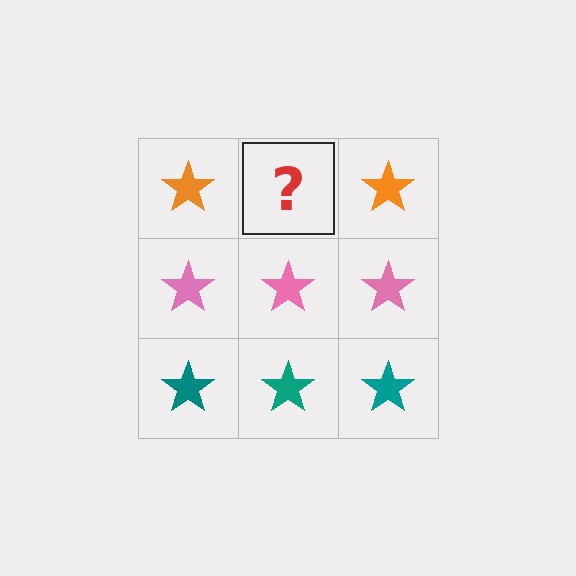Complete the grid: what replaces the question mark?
The question mark should be replaced with an orange star.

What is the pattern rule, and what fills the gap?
The rule is that each row has a consistent color. The gap should be filled with an orange star.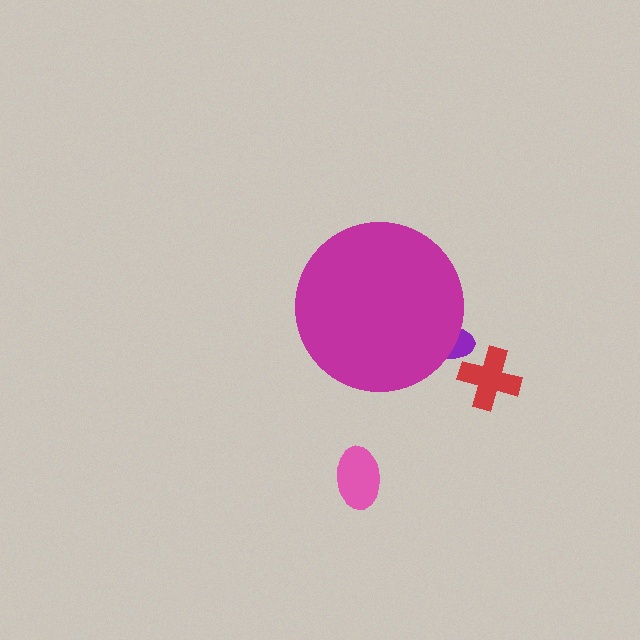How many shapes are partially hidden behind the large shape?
1 shape is partially hidden.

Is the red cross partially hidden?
No, the red cross is fully visible.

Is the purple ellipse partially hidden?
Yes, the purple ellipse is partially hidden behind the magenta circle.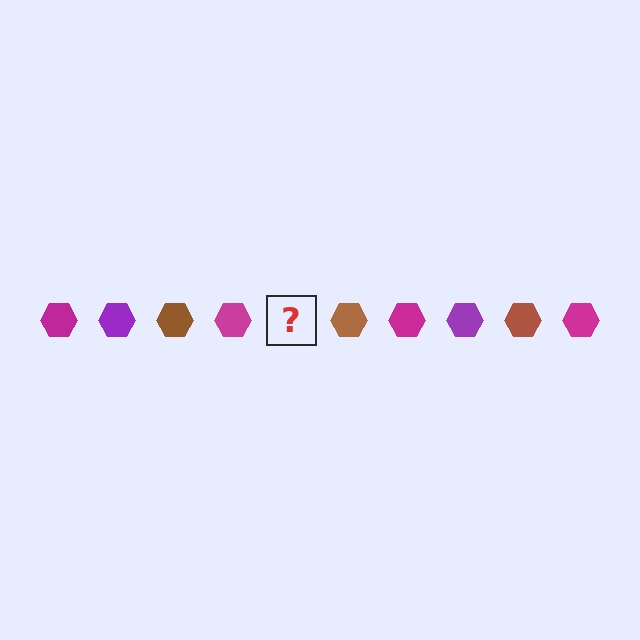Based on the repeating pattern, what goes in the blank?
The blank should be a purple hexagon.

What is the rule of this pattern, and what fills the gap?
The rule is that the pattern cycles through magenta, purple, brown hexagons. The gap should be filled with a purple hexagon.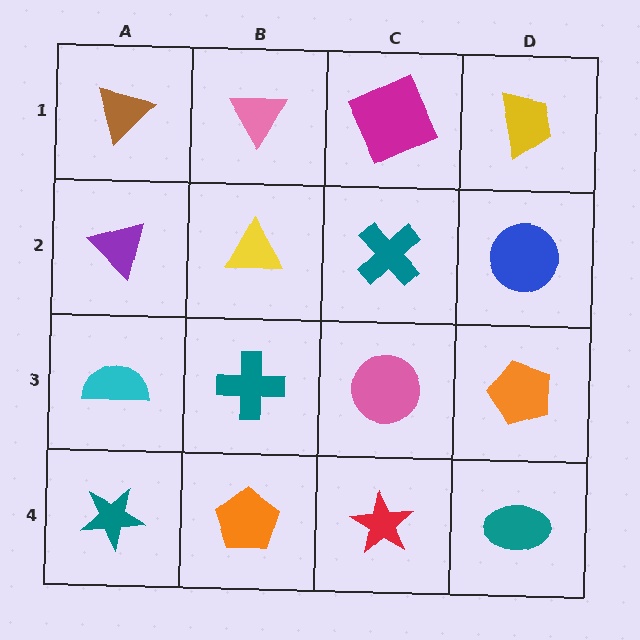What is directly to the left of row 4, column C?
An orange pentagon.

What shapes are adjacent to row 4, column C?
A pink circle (row 3, column C), an orange pentagon (row 4, column B), a teal ellipse (row 4, column D).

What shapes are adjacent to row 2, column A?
A brown triangle (row 1, column A), a cyan semicircle (row 3, column A), a yellow triangle (row 2, column B).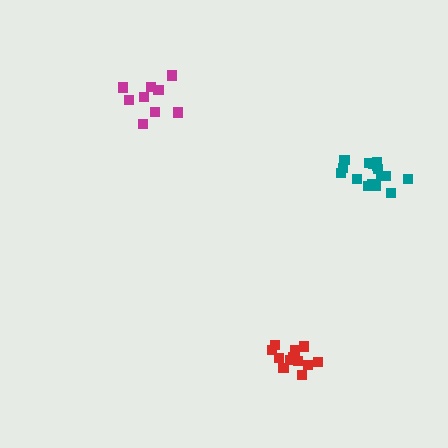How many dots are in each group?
Group 1: 13 dots, Group 2: 16 dots, Group 3: 10 dots (39 total).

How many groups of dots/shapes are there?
There are 3 groups.